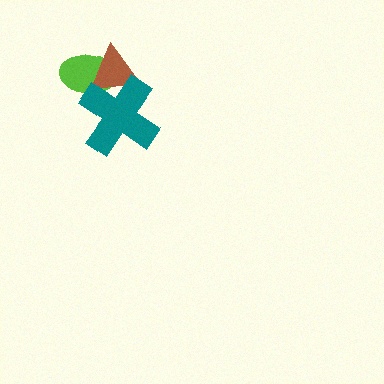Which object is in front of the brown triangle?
The teal cross is in front of the brown triangle.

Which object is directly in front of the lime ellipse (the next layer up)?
The brown triangle is directly in front of the lime ellipse.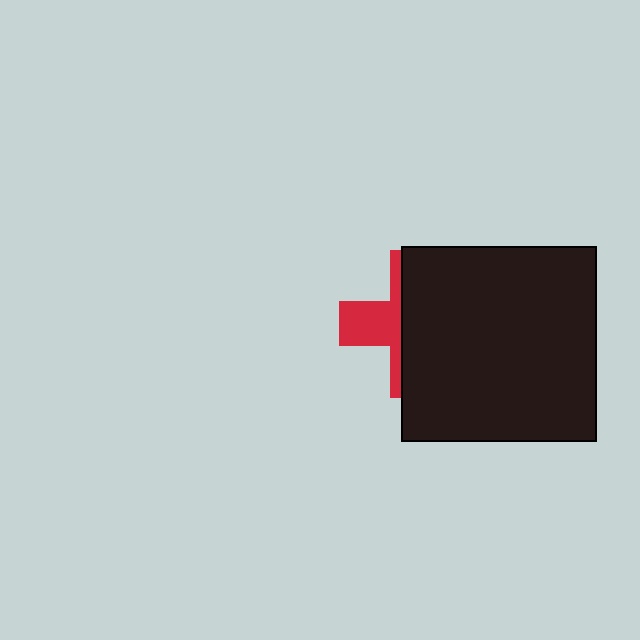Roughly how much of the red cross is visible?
A small part of it is visible (roughly 35%).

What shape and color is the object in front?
The object in front is a black square.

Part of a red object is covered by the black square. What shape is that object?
It is a cross.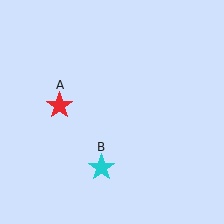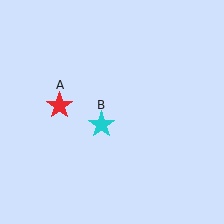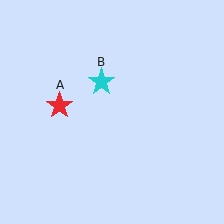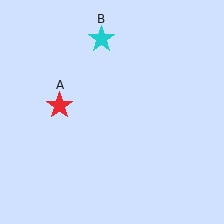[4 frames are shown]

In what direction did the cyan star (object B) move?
The cyan star (object B) moved up.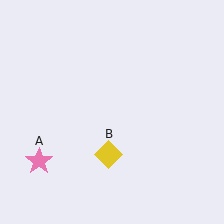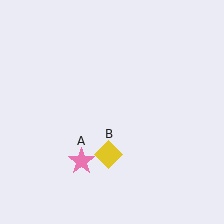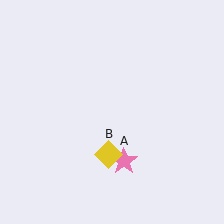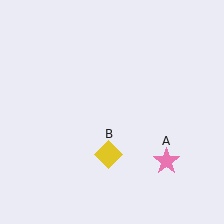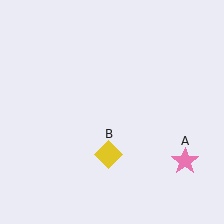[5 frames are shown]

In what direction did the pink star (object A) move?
The pink star (object A) moved right.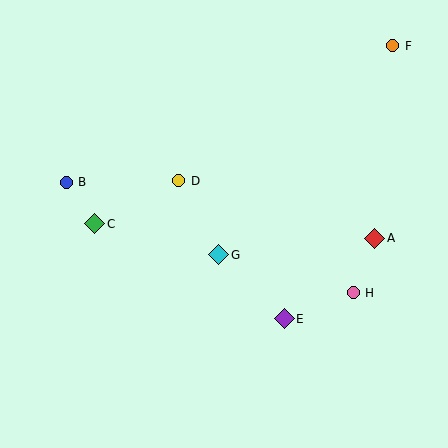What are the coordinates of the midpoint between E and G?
The midpoint between E and G is at (251, 287).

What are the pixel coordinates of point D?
Point D is at (179, 181).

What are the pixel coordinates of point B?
Point B is at (66, 182).